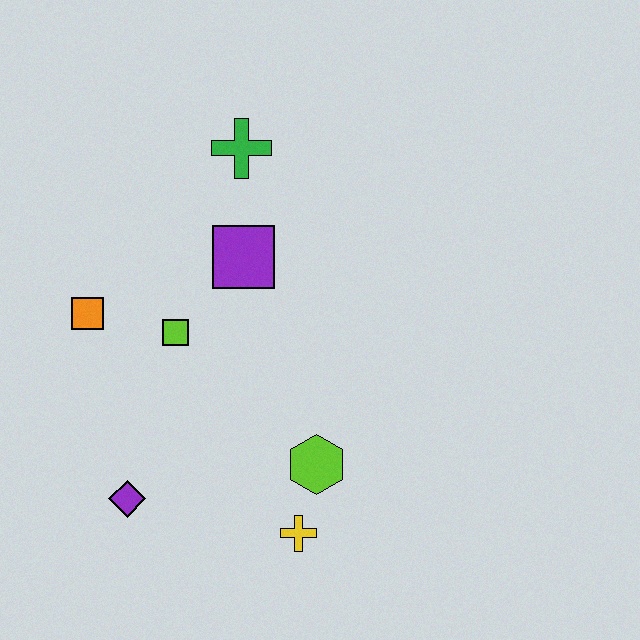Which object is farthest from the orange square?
The yellow cross is farthest from the orange square.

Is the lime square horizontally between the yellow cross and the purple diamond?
Yes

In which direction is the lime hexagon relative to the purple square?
The lime hexagon is below the purple square.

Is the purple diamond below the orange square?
Yes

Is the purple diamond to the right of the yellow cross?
No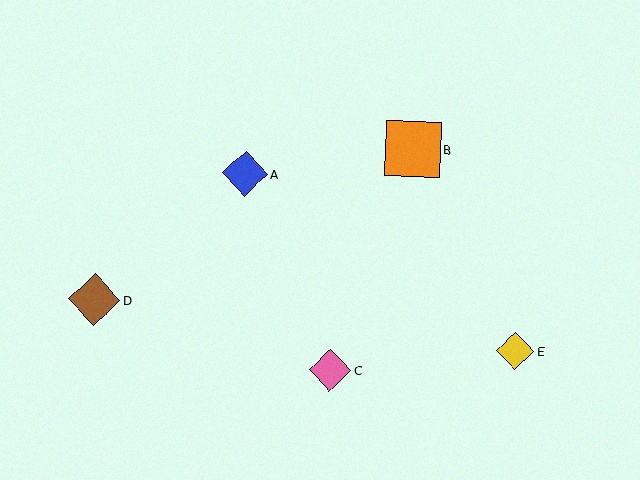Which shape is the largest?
The orange square (labeled B) is the largest.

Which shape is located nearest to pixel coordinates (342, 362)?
The pink diamond (labeled C) at (330, 370) is nearest to that location.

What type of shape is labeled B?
Shape B is an orange square.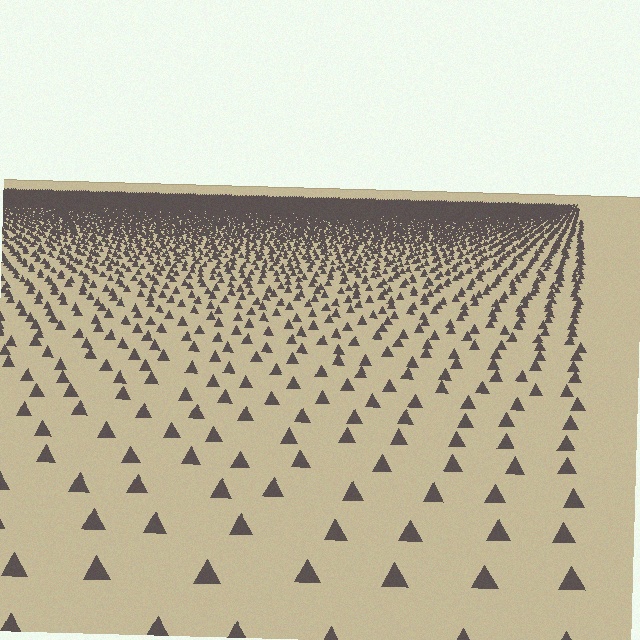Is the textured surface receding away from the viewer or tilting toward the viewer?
The surface is receding away from the viewer. Texture elements get smaller and denser toward the top.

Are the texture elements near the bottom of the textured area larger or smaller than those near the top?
Larger. Near the bottom, elements are closer to the viewer and appear at a bigger on-screen size.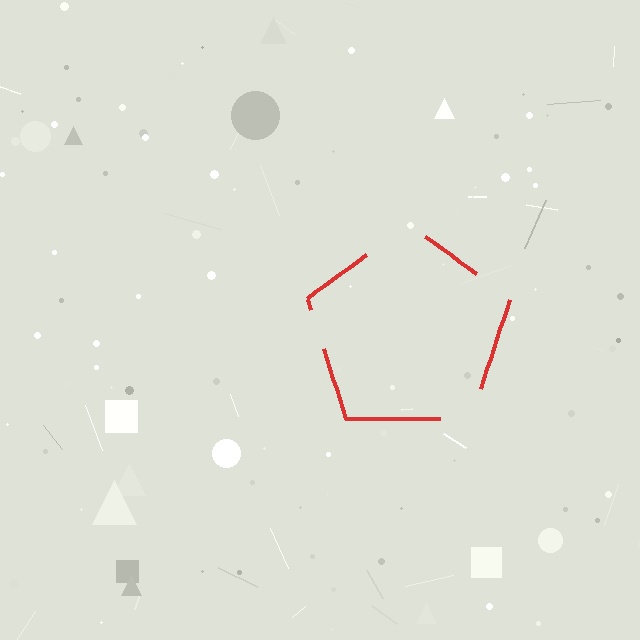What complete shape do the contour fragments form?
The contour fragments form a pentagon.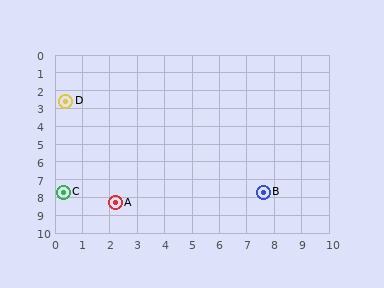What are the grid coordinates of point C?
Point C is at approximately (0.3, 7.7).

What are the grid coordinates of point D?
Point D is at approximately (0.4, 2.6).